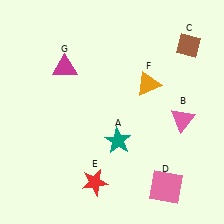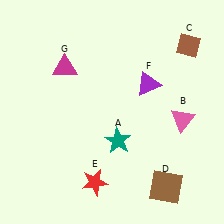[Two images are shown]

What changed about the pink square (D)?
In Image 1, D is pink. In Image 2, it changed to brown.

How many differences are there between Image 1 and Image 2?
There are 2 differences between the two images.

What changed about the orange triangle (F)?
In Image 1, F is orange. In Image 2, it changed to purple.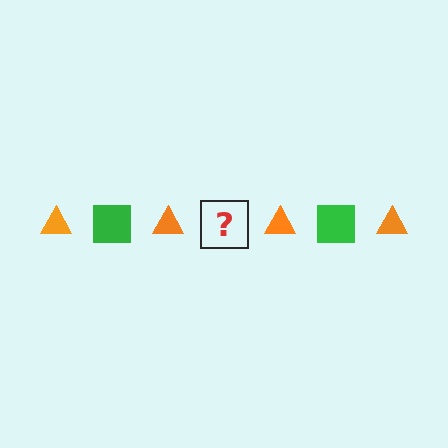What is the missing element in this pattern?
The missing element is a green square.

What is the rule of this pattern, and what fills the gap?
The rule is that the pattern alternates between orange triangle and green square. The gap should be filled with a green square.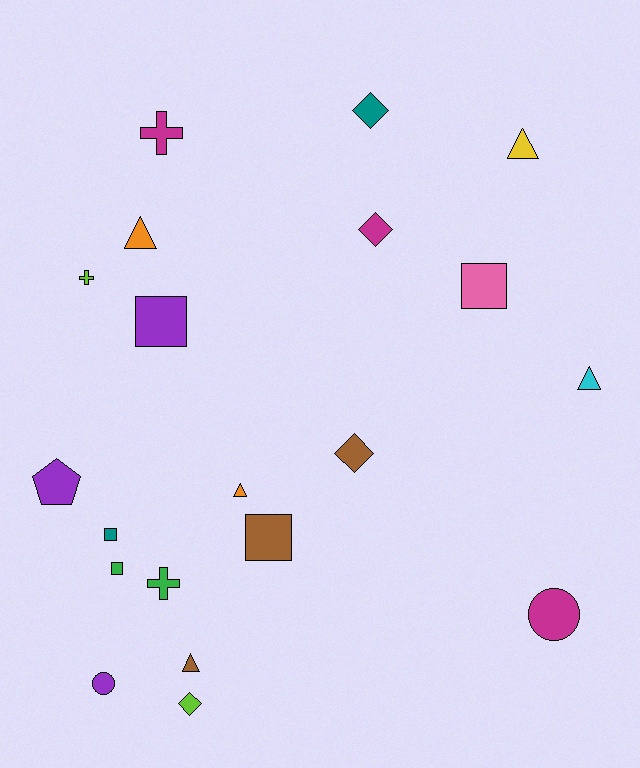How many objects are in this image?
There are 20 objects.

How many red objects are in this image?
There are no red objects.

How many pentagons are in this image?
There is 1 pentagon.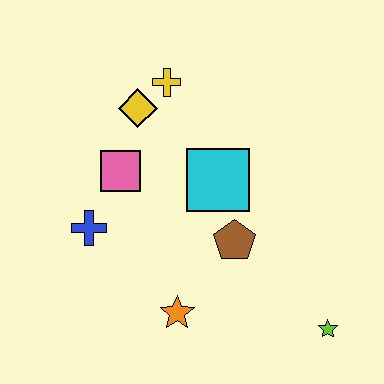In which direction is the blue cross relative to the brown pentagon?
The blue cross is to the left of the brown pentagon.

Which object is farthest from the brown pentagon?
The yellow cross is farthest from the brown pentagon.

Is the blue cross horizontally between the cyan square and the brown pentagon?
No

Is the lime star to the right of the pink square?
Yes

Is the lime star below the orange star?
Yes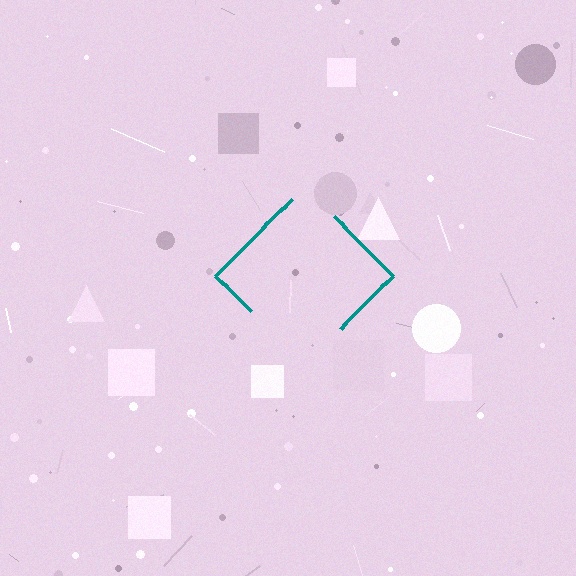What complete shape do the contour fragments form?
The contour fragments form a diamond.